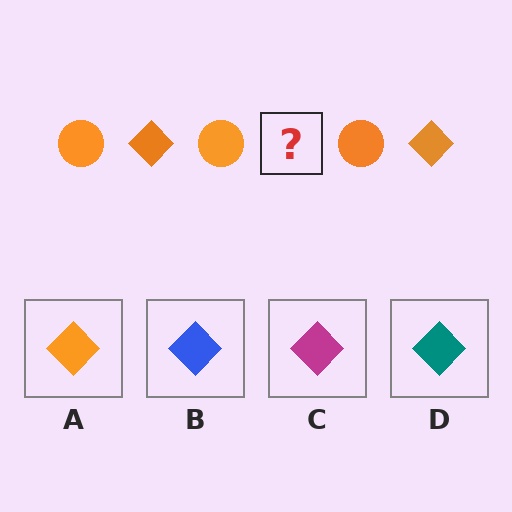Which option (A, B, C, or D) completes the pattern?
A.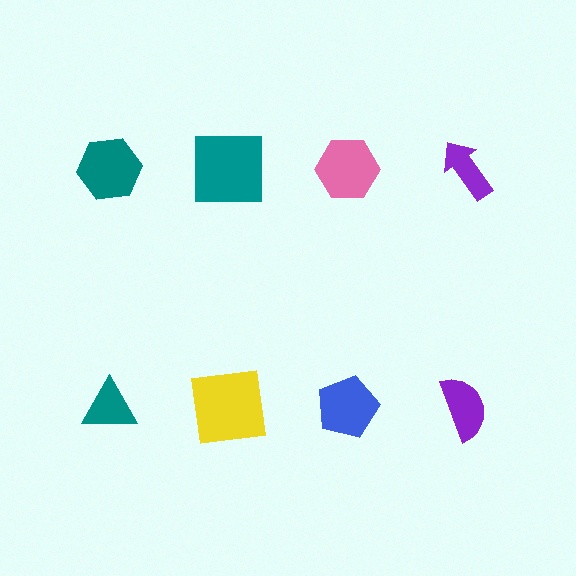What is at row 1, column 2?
A teal square.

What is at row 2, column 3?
A blue pentagon.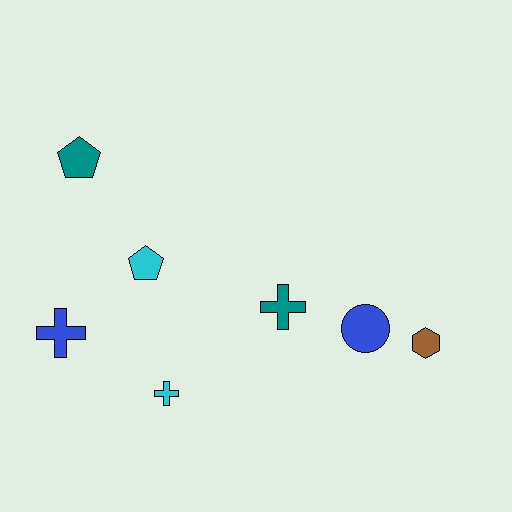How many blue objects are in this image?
There are 2 blue objects.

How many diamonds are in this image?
There are no diamonds.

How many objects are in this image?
There are 7 objects.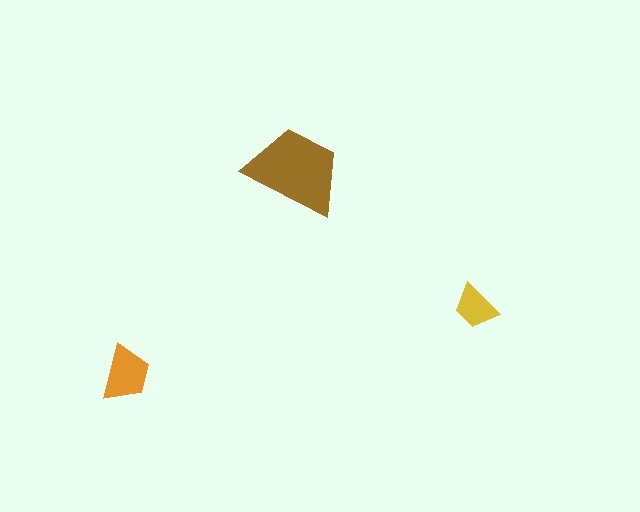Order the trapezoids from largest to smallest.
the brown one, the orange one, the yellow one.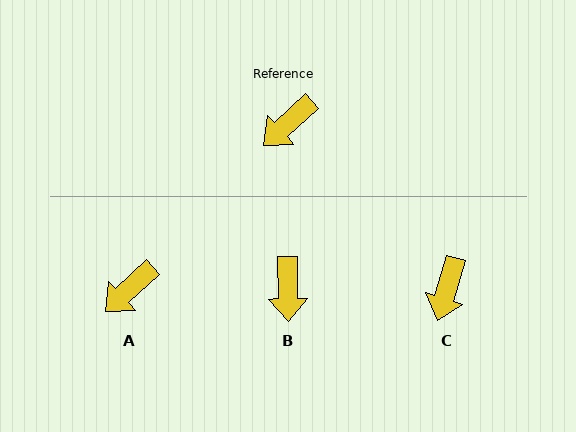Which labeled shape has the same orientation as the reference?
A.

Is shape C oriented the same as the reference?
No, it is off by about 31 degrees.